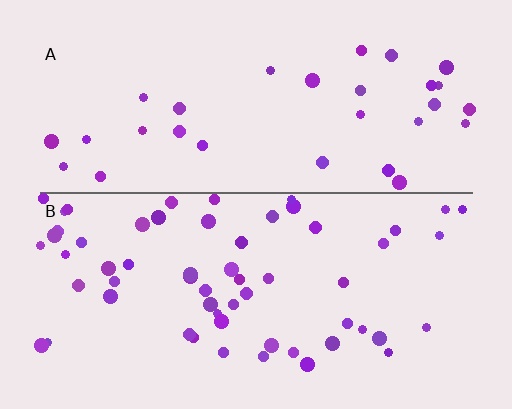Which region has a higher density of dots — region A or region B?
B (the bottom).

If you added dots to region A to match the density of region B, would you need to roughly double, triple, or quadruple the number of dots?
Approximately double.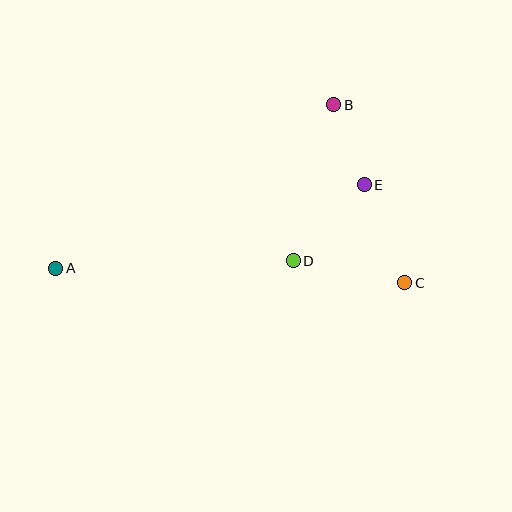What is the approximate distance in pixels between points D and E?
The distance between D and E is approximately 104 pixels.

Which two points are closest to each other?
Points B and E are closest to each other.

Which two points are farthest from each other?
Points A and C are farthest from each other.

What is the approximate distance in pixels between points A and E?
The distance between A and E is approximately 320 pixels.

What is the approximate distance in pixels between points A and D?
The distance between A and D is approximately 238 pixels.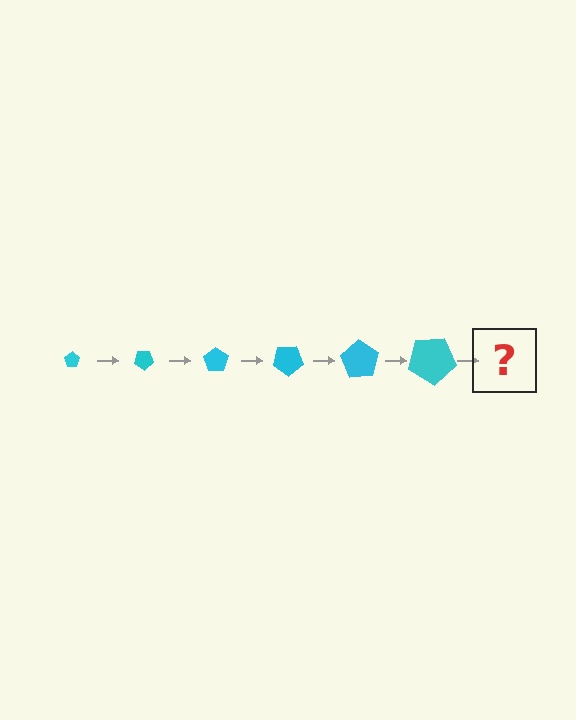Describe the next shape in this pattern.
It should be a pentagon, larger than the previous one and rotated 210 degrees from the start.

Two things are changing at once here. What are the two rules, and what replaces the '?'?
The two rules are that the pentagon grows larger each step and it rotates 35 degrees each step. The '?' should be a pentagon, larger than the previous one and rotated 210 degrees from the start.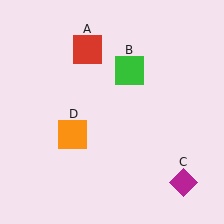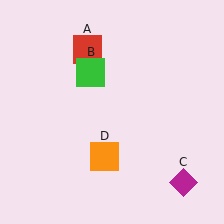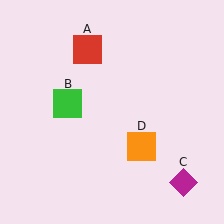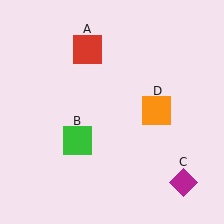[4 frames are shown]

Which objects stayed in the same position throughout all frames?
Red square (object A) and magenta diamond (object C) remained stationary.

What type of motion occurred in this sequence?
The green square (object B), orange square (object D) rotated counterclockwise around the center of the scene.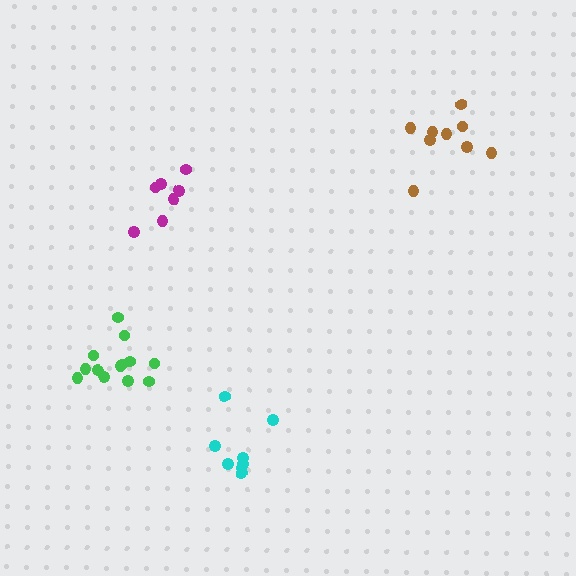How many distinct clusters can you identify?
There are 4 distinct clusters.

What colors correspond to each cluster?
The clusters are colored: green, magenta, brown, cyan.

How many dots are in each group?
Group 1: 13 dots, Group 2: 7 dots, Group 3: 9 dots, Group 4: 8 dots (37 total).